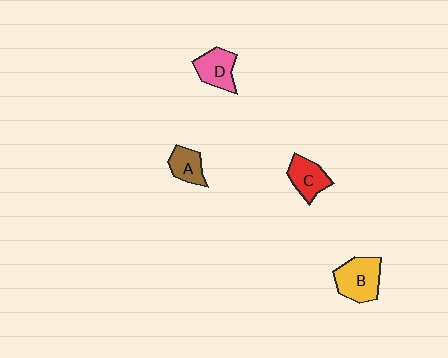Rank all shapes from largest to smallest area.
From largest to smallest: B (yellow), D (pink), C (red), A (brown).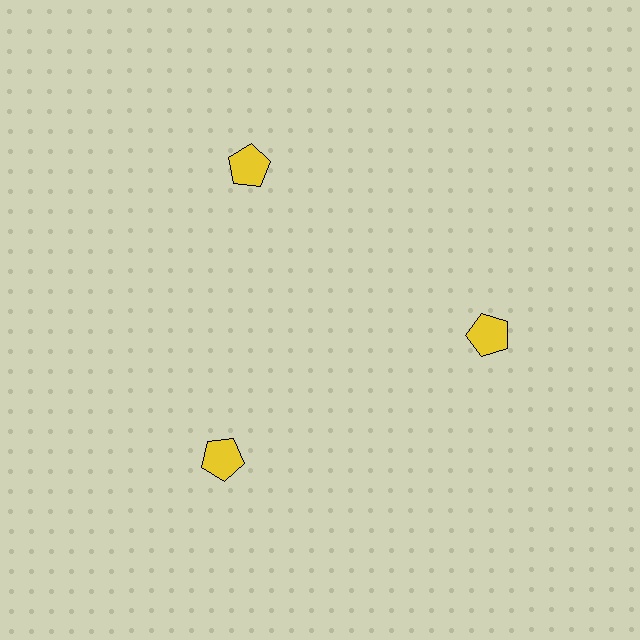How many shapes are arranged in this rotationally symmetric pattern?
There are 3 shapes, arranged in 3 groups of 1.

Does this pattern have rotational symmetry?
Yes, this pattern has 3-fold rotational symmetry. It looks the same after rotating 120 degrees around the center.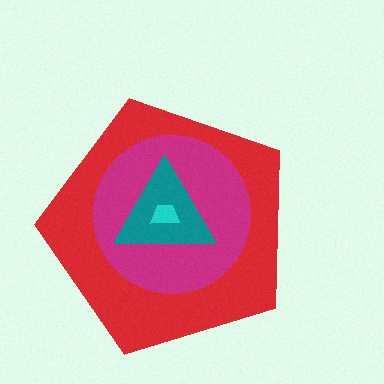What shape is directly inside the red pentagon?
The magenta circle.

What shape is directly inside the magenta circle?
The teal triangle.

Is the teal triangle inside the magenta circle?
Yes.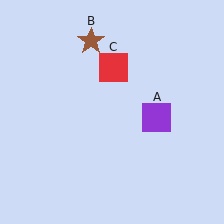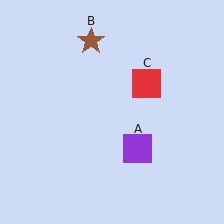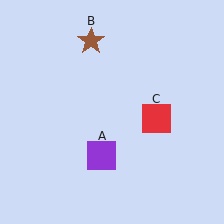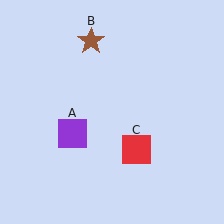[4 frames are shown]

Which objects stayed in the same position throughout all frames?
Brown star (object B) remained stationary.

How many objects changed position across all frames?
2 objects changed position: purple square (object A), red square (object C).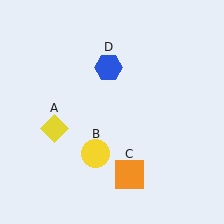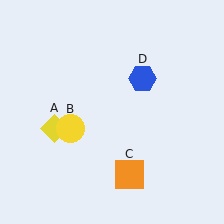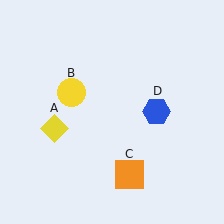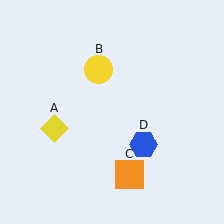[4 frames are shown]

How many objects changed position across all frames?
2 objects changed position: yellow circle (object B), blue hexagon (object D).